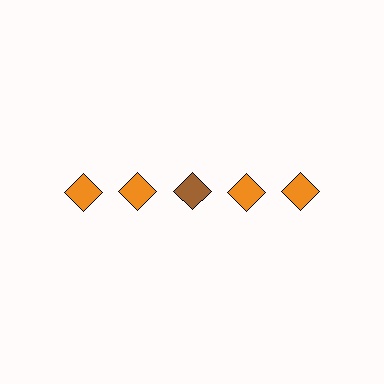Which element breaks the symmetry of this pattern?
The brown diamond in the top row, center column breaks the symmetry. All other shapes are orange diamonds.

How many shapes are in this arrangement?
There are 5 shapes arranged in a grid pattern.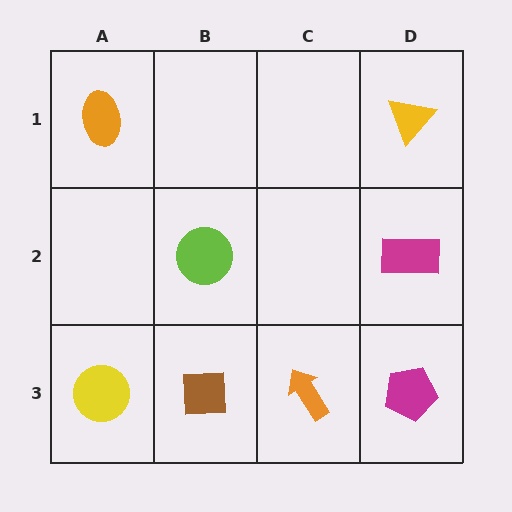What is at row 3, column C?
An orange arrow.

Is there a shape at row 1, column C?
No, that cell is empty.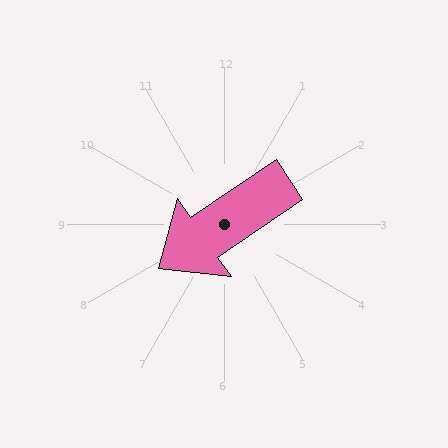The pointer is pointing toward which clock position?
Roughly 8 o'clock.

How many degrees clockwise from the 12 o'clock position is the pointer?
Approximately 236 degrees.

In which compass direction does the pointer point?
Southwest.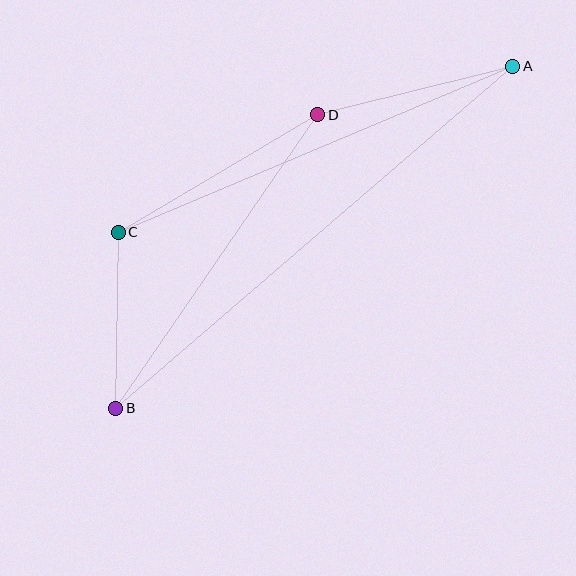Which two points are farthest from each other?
Points A and B are farthest from each other.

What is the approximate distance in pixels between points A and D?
The distance between A and D is approximately 201 pixels.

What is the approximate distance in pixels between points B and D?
The distance between B and D is approximately 356 pixels.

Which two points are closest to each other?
Points B and C are closest to each other.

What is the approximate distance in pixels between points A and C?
The distance between A and C is approximately 428 pixels.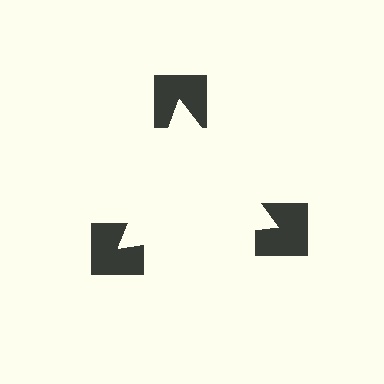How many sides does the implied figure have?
3 sides.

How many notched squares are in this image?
There are 3 — one at each vertex of the illusory triangle.